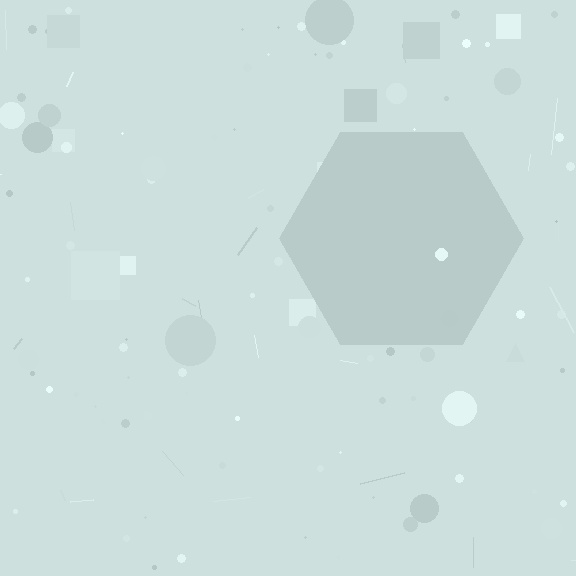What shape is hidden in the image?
A hexagon is hidden in the image.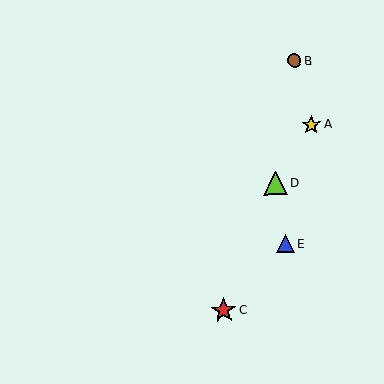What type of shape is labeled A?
Shape A is a yellow star.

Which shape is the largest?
The red star (labeled C) is the largest.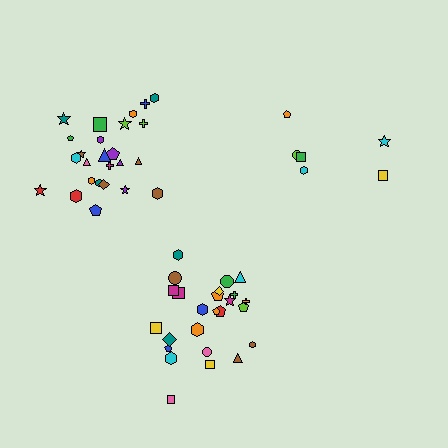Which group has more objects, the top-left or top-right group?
The top-left group.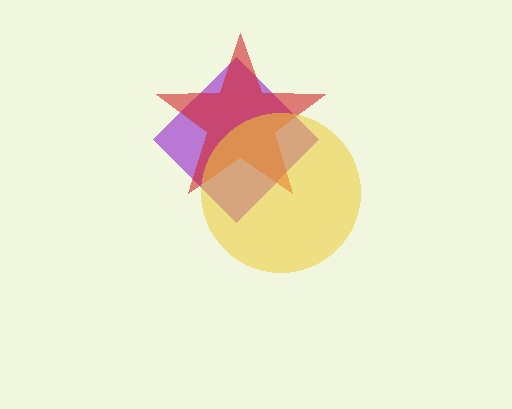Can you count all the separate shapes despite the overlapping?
Yes, there are 3 separate shapes.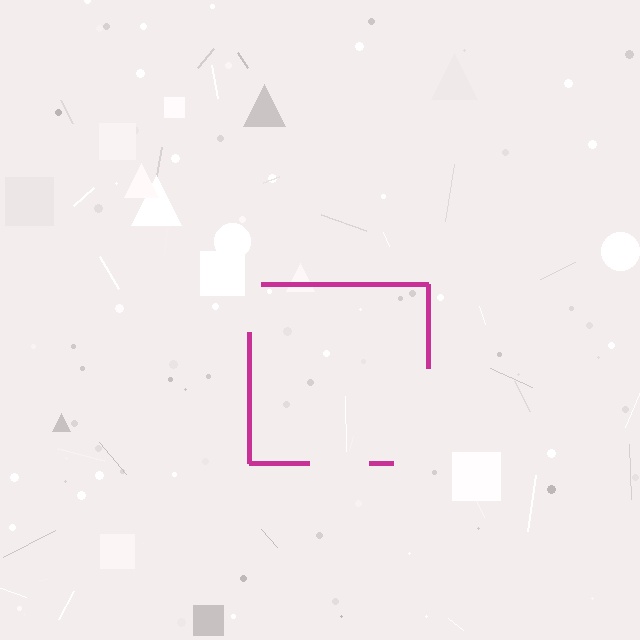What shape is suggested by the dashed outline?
The dashed outline suggests a square.